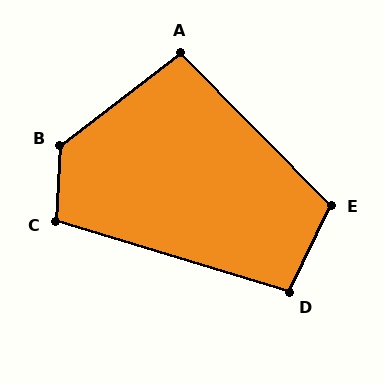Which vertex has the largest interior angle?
B, at approximately 131 degrees.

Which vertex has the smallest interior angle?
A, at approximately 97 degrees.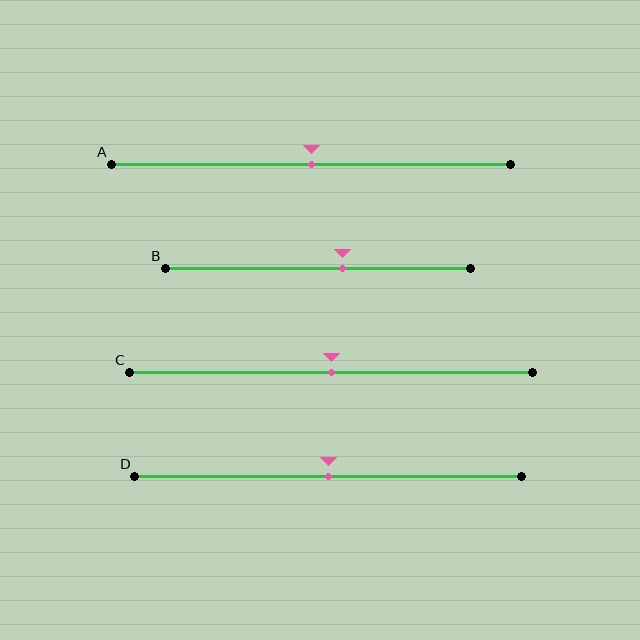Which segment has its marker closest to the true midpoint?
Segment A has its marker closest to the true midpoint.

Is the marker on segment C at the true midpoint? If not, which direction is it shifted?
Yes, the marker on segment C is at the true midpoint.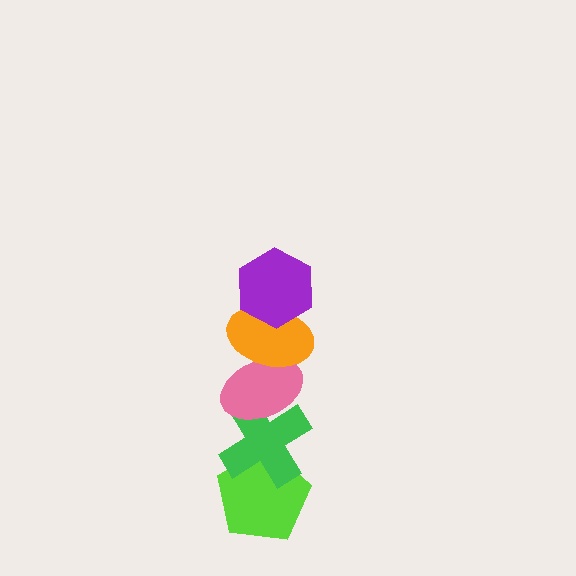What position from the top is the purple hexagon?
The purple hexagon is 1st from the top.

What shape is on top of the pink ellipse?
The orange ellipse is on top of the pink ellipse.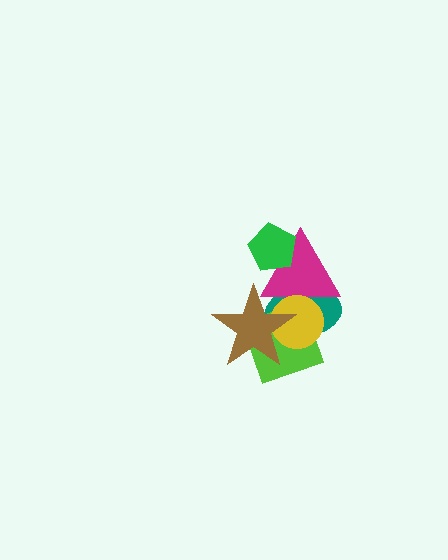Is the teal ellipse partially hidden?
Yes, it is partially covered by another shape.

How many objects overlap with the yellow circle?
4 objects overlap with the yellow circle.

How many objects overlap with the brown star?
4 objects overlap with the brown star.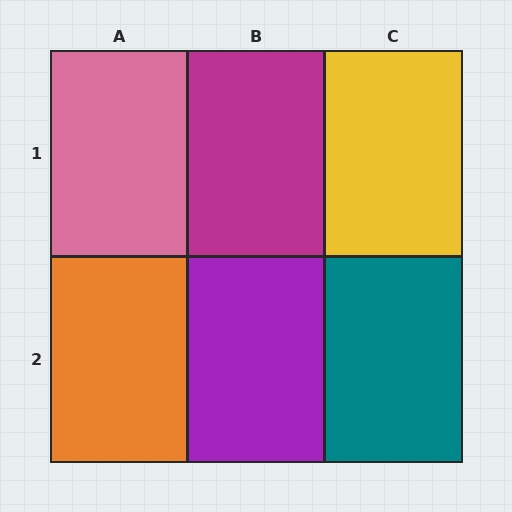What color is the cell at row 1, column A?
Pink.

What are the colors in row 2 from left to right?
Orange, purple, teal.